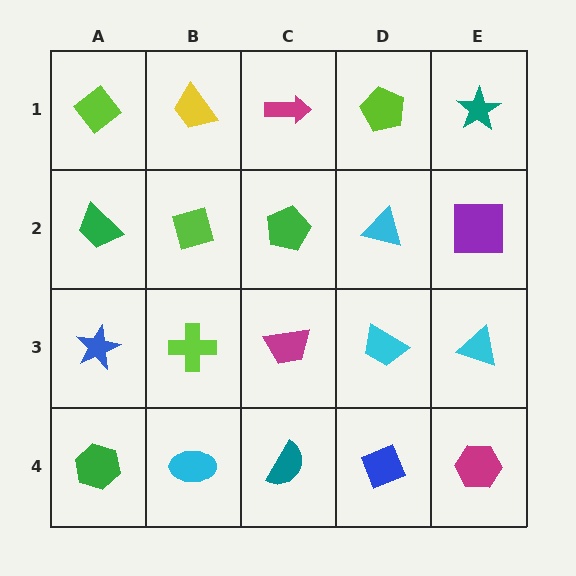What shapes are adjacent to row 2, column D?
A lime pentagon (row 1, column D), a cyan trapezoid (row 3, column D), a green pentagon (row 2, column C), a purple square (row 2, column E).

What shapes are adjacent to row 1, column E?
A purple square (row 2, column E), a lime pentagon (row 1, column D).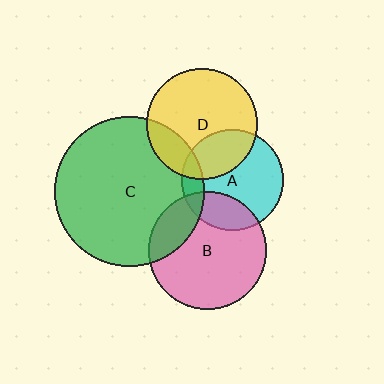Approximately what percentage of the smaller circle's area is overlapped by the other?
Approximately 30%.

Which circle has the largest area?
Circle C (green).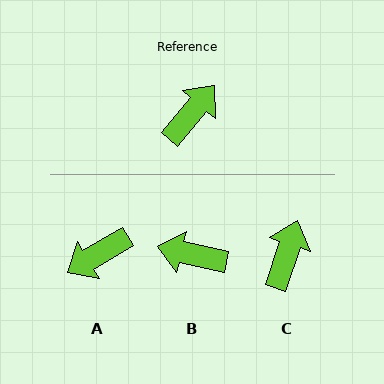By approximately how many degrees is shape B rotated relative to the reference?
Approximately 118 degrees counter-clockwise.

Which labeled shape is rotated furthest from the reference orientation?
A, about 161 degrees away.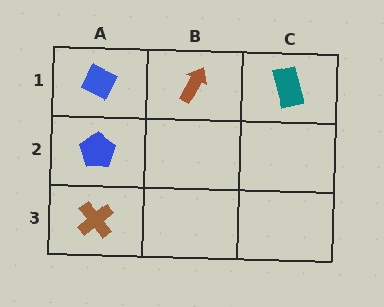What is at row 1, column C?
A teal rectangle.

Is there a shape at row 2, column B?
No, that cell is empty.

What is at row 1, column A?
A blue diamond.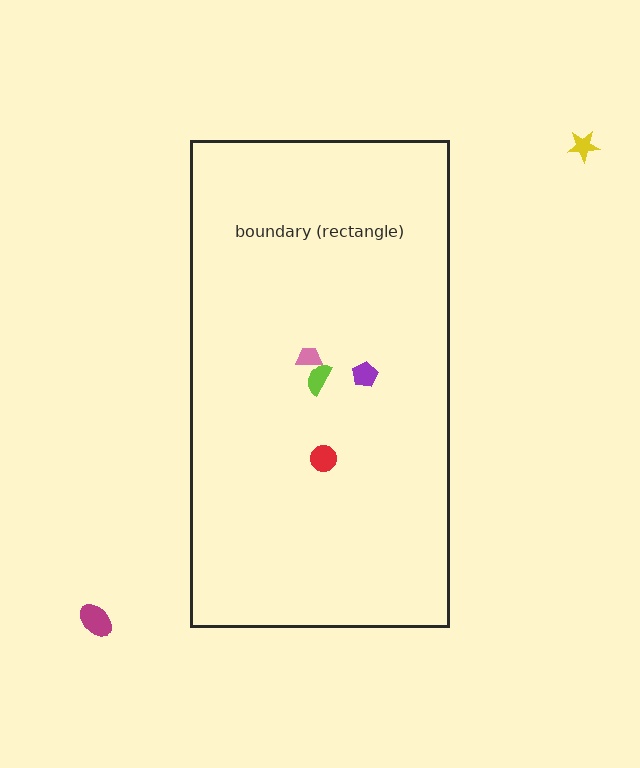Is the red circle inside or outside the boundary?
Inside.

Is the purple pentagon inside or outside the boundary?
Inside.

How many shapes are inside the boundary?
4 inside, 2 outside.